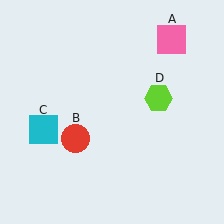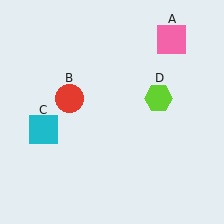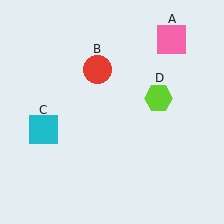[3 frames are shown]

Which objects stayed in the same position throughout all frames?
Pink square (object A) and cyan square (object C) and lime hexagon (object D) remained stationary.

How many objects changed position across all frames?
1 object changed position: red circle (object B).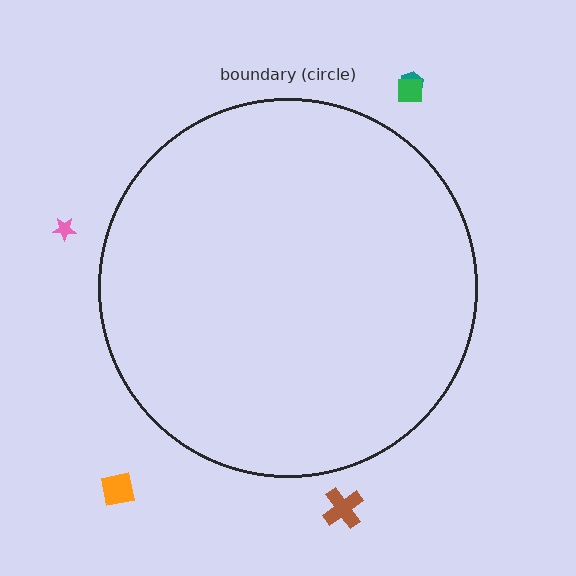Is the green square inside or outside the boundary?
Outside.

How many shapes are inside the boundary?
0 inside, 5 outside.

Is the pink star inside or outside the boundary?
Outside.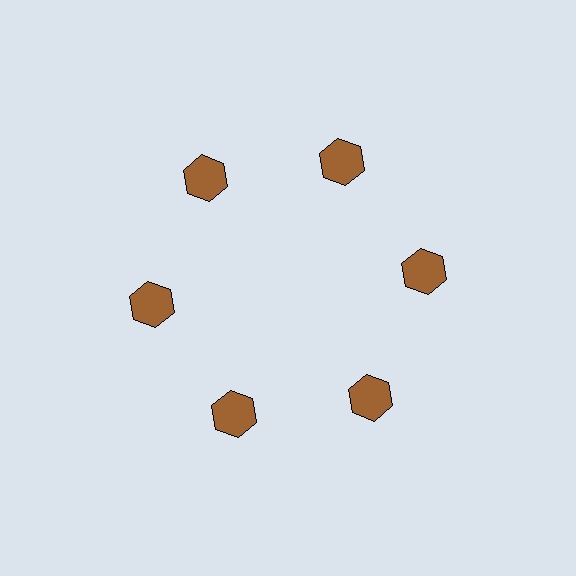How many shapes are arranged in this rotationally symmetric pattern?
There are 6 shapes, arranged in 6 groups of 1.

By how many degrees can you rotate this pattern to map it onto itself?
The pattern maps onto itself every 60 degrees of rotation.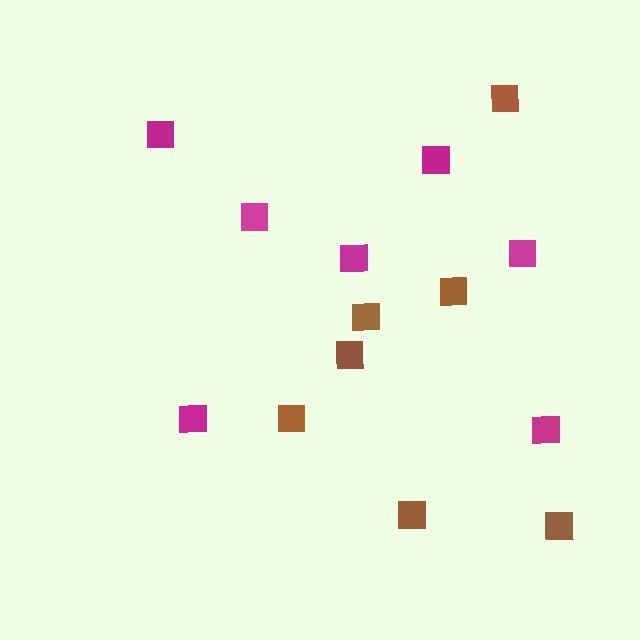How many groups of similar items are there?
There are 2 groups: one group of brown squares (7) and one group of magenta squares (7).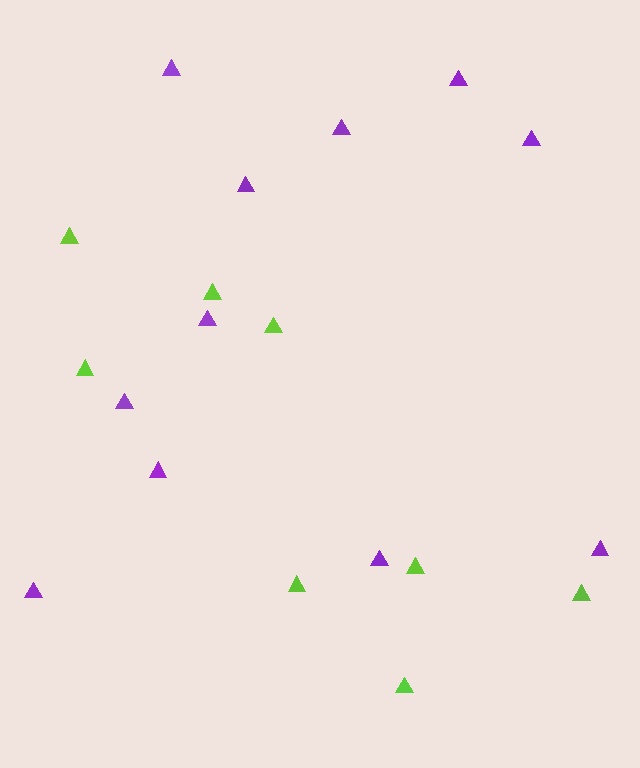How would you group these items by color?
There are 2 groups: one group of purple triangles (11) and one group of lime triangles (8).